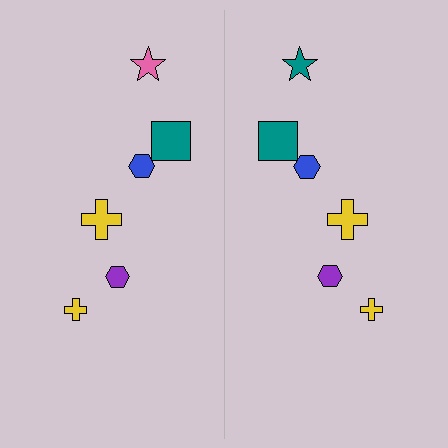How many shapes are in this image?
There are 12 shapes in this image.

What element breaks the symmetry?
The teal star on the right side breaks the symmetry — its mirror counterpart is pink.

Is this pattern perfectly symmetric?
No, the pattern is not perfectly symmetric. The teal star on the right side breaks the symmetry — its mirror counterpart is pink.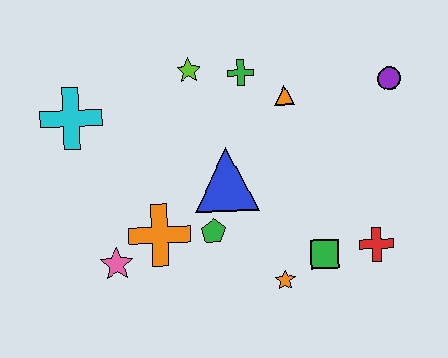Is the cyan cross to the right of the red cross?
No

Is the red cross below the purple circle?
Yes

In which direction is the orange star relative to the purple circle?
The orange star is below the purple circle.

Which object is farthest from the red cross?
The cyan cross is farthest from the red cross.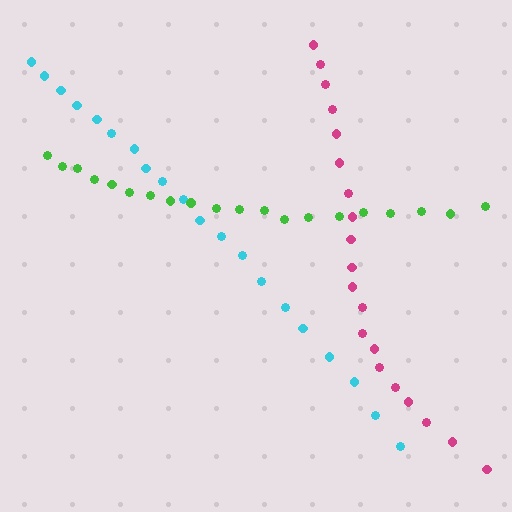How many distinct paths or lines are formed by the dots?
There are 3 distinct paths.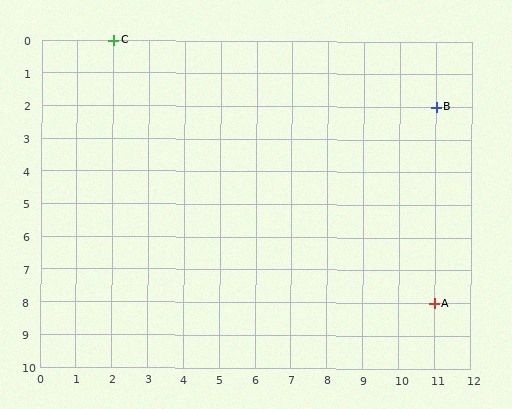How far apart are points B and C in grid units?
Points B and C are 9 columns and 2 rows apart (about 9.2 grid units diagonally).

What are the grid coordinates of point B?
Point B is at grid coordinates (11, 2).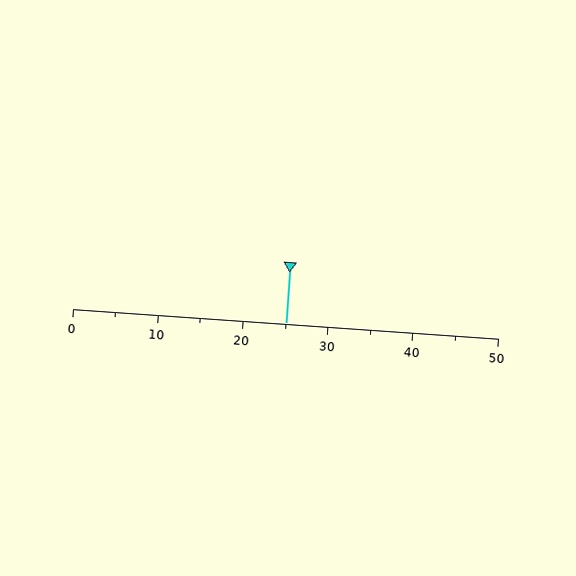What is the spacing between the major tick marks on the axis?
The major ticks are spaced 10 apart.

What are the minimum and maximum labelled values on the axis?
The axis runs from 0 to 50.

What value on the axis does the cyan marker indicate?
The marker indicates approximately 25.